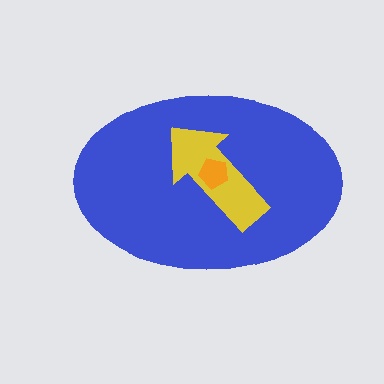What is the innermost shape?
The orange pentagon.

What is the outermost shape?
The blue ellipse.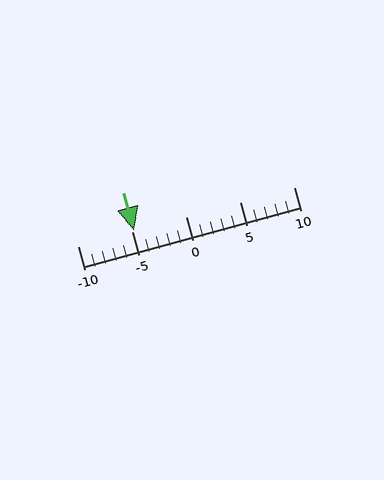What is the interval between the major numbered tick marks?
The major tick marks are spaced 5 units apart.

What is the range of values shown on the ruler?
The ruler shows values from -10 to 10.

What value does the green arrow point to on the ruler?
The green arrow points to approximately -5.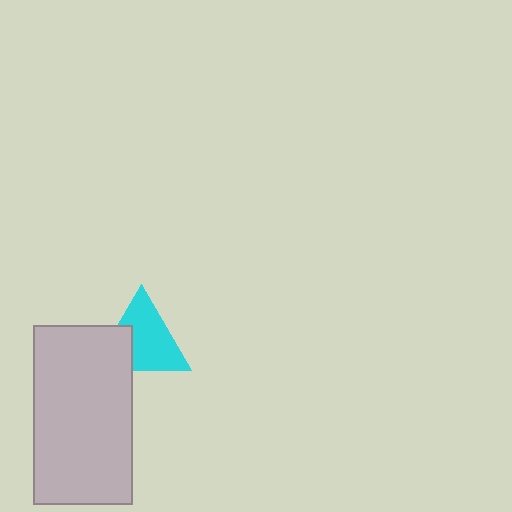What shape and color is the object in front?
The object in front is a light gray rectangle.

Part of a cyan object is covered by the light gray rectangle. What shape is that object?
It is a triangle.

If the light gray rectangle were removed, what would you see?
You would see the complete cyan triangle.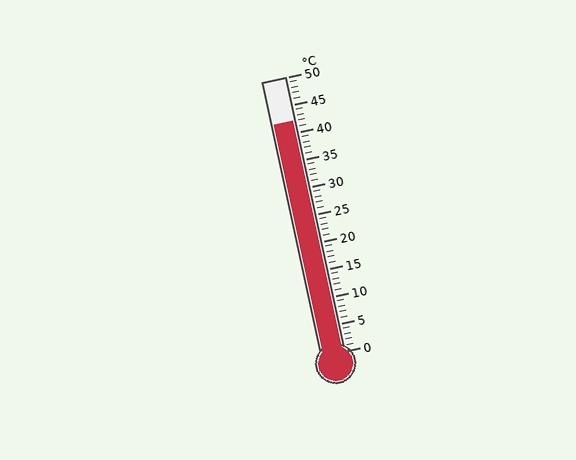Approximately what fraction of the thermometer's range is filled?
The thermometer is filled to approximately 85% of its range.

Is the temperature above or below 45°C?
The temperature is below 45°C.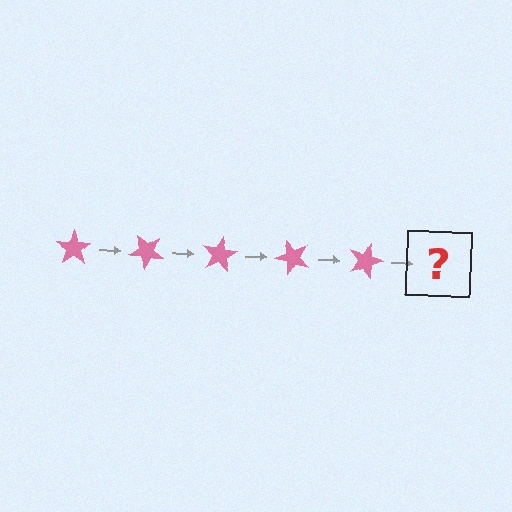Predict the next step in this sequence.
The next step is a pink star rotated 200 degrees.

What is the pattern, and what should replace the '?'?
The pattern is that the star rotates 40 degrees each step. The '?' should be a pink star rotated 200 degrees.